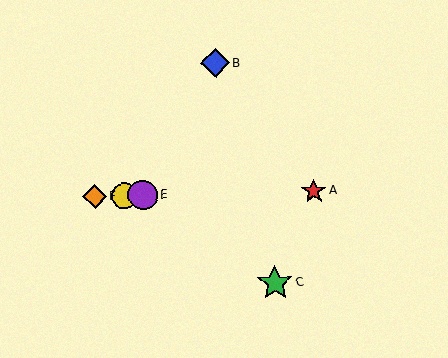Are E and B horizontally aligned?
No, E is at y≈195 and B is at y≈63.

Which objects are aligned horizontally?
Objects A, D, E, F are aligned horizontally.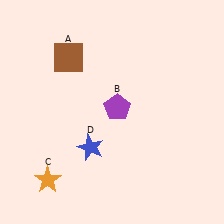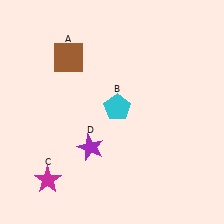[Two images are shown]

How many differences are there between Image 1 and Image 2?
There are 3 differences between the two images.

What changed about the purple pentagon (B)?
In Image 1, B is purple. In Image 2, it changed to cyan.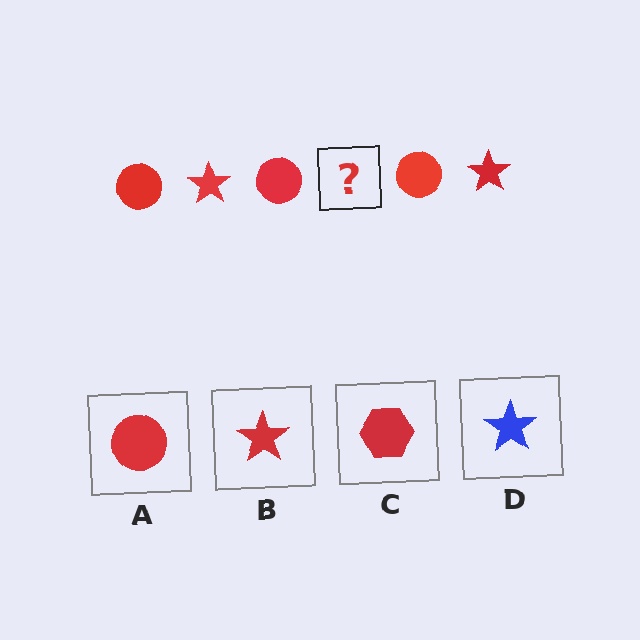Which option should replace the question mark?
Option B.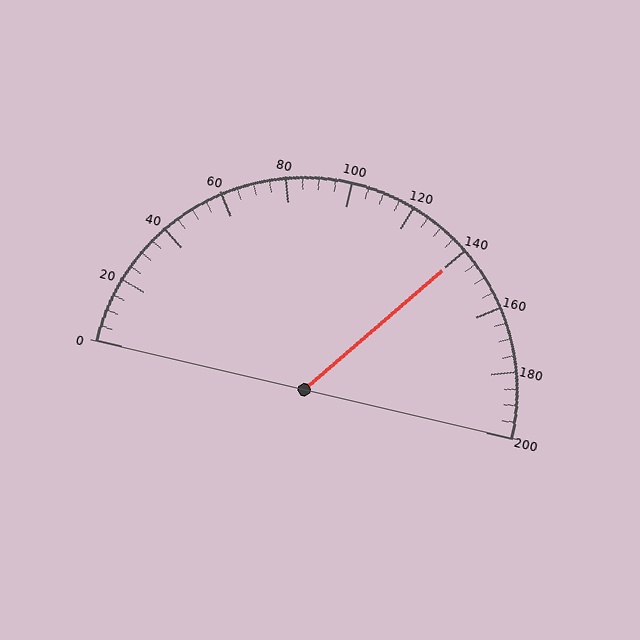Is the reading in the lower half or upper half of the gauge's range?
The reading is in the upper half of the range (0 to 200).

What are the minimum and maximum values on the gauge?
The gauge ranges from 0 to 200.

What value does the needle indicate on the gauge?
The needle indicates approximately 140.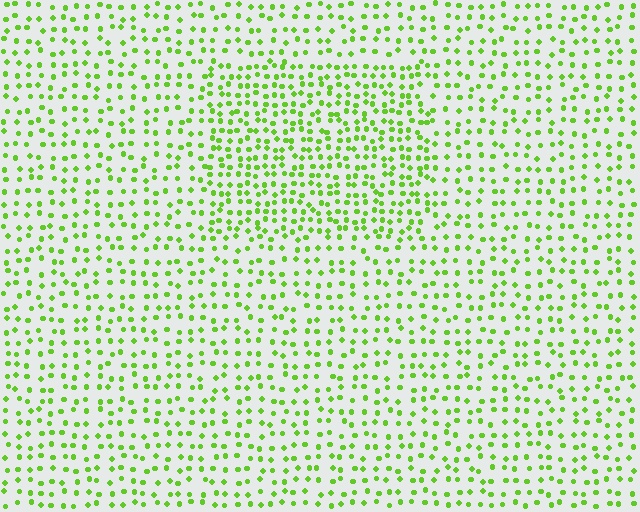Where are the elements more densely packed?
The elements are more densely packed inside the rectangle boundary.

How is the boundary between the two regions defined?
The boundary is defined by a change in element density (approximately 1.7x ratio). All elements are the same color, size, and shape.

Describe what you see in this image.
The image contains small lime elements arranged at two different densities. A rectangle-shaped region is visible where the elements are more densely packed than the surrounding area.